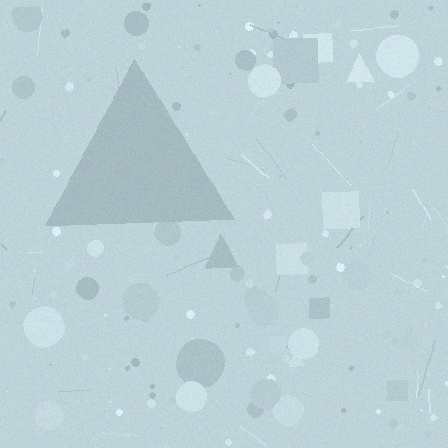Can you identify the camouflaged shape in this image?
The camouflaged shape is a triangle.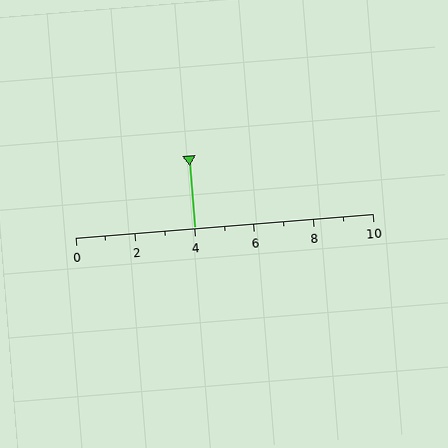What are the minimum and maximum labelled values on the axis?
The axis runs from 0 to 10.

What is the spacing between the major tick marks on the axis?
The major ticks are spaced 2 apart.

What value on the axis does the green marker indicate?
The marker indicates approximately 4.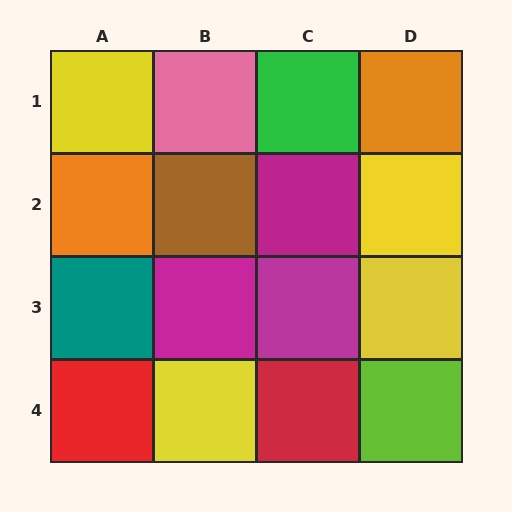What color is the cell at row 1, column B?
Pink.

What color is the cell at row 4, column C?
Red.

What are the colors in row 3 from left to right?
Teal, magenta, magenta, yellow.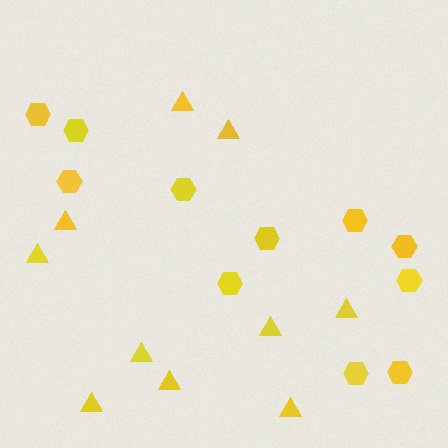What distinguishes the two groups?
There are 2 groups: one group of triangles (10) and one group of hexagons (11).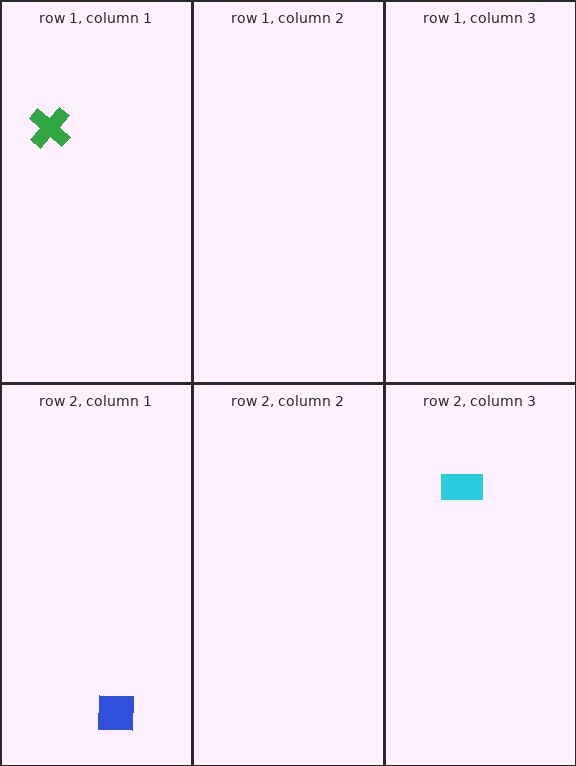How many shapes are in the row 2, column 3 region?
1.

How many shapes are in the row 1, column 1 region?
1.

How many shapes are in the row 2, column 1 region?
1.